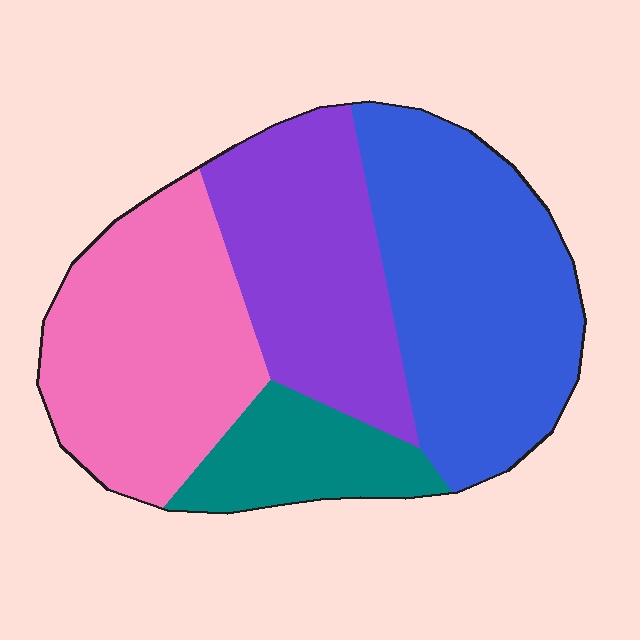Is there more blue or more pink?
Blue.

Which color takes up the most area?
Blue, at roughly 35%.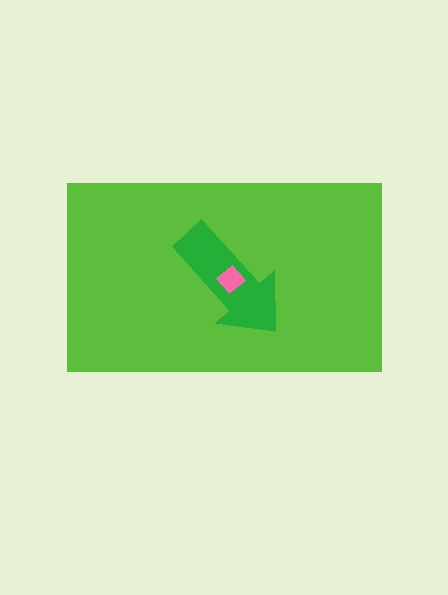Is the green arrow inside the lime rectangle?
Yes.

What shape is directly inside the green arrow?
The pink diamond.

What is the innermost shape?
The pink diamond.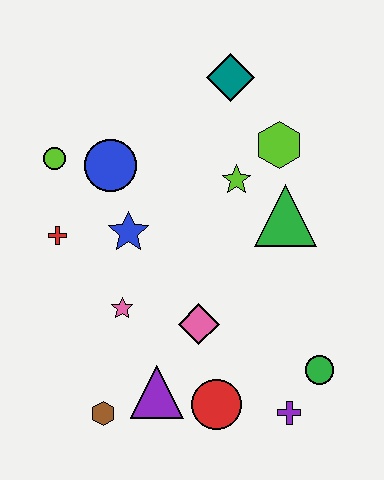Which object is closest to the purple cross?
The green circle is closest to the purple cross.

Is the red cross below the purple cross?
No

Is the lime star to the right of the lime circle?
Yes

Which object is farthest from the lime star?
The brown hexagon is farthest from the lime star.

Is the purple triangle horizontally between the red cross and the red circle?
Yes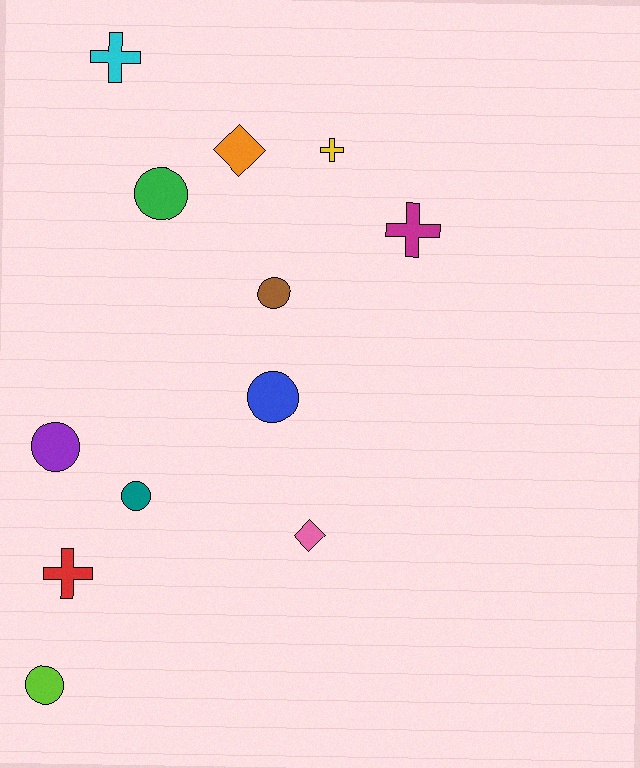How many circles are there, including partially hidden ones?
There are 6 circles.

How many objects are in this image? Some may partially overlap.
There are 12 objects.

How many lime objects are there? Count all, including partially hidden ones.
There is 1 lime object.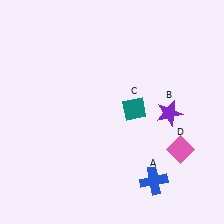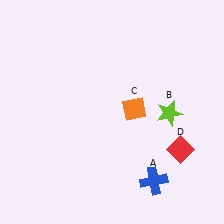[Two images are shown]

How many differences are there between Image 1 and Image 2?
There are 3 differences between the two images.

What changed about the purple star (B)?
In Image 1, B is purple. In Image 2, it changed to lime.